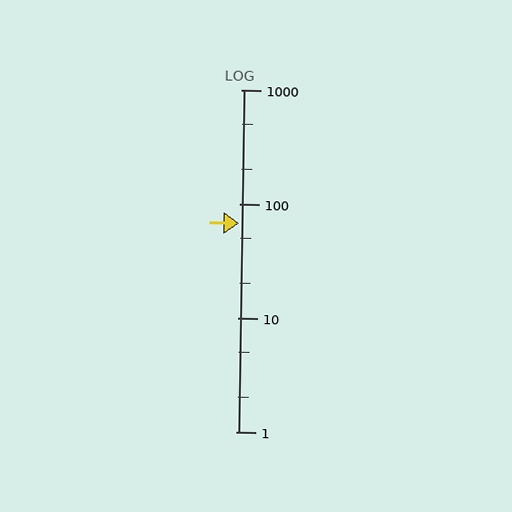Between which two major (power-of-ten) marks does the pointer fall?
The pointer is between 10 and 100.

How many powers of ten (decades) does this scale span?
The scale spans 3 decades, from 1 to 1000.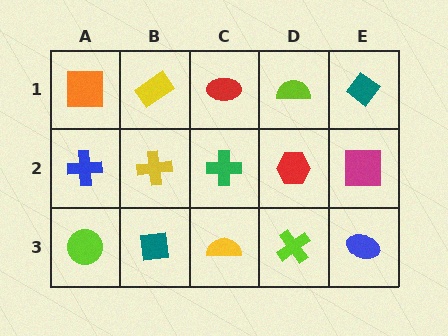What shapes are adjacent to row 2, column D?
A lime semicircle (row 1, column D), a lime cross (row 3, column D), a green cross (row 2, column C), a magenta square (row 2, column E).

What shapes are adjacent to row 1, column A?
A blue cross (row 2, column A), a yellow rectangle (row 1, column B).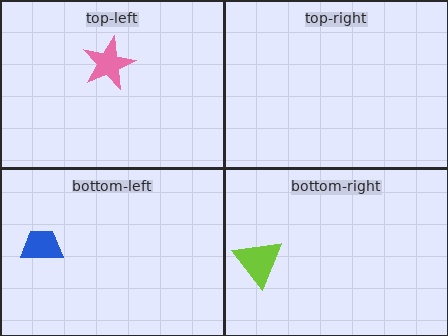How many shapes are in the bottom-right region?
1.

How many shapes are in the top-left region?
1.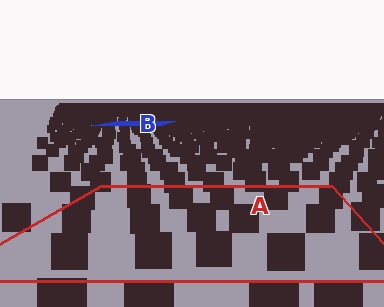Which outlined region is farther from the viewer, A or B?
Region B is farther from the viewer — the texture elements inside it appear smaller and more densely packed.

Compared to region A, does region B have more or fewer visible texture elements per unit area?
Region B has more texture elements per unit area — they are packed more densely because it is farther away.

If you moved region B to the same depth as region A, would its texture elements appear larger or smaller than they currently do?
They would appear larger. At a closer depth, the same texture elements are projected at a bigger on-screen size.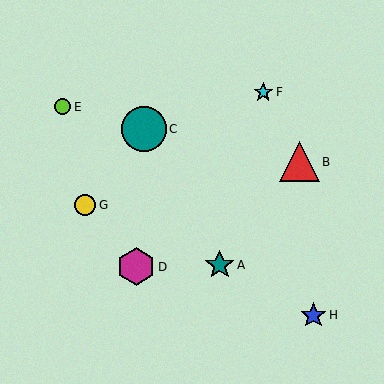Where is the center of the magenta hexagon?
The center of the magenta hexagon is at (136, 267).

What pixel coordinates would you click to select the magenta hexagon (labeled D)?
Click at (136, 267) to select the magenta hexagon D.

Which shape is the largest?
The teal circle (labeled C) is the largest.